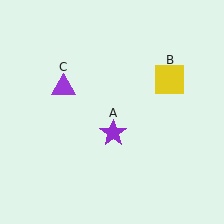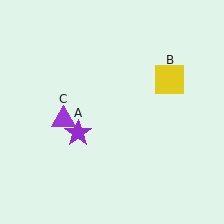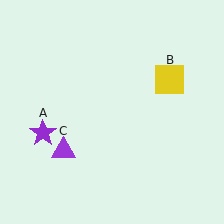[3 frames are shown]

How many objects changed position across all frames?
2 objects changed position: purple star (object A), purple triangle (object C).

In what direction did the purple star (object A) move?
The purple star (object A) moved left.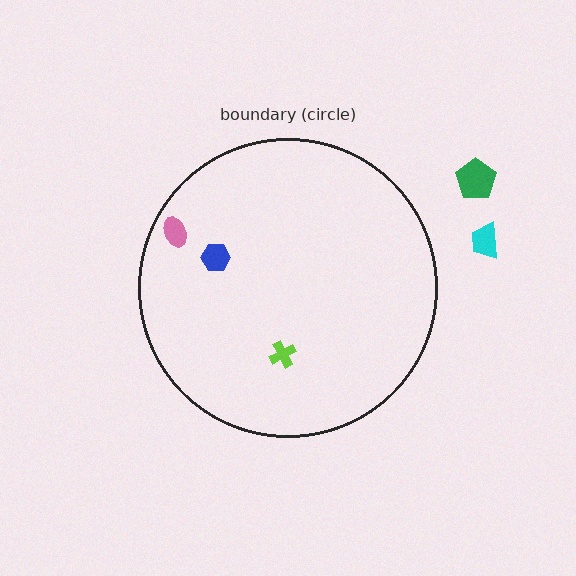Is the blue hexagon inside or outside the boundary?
Inside.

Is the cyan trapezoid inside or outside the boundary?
Outside.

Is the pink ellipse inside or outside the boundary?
Inside.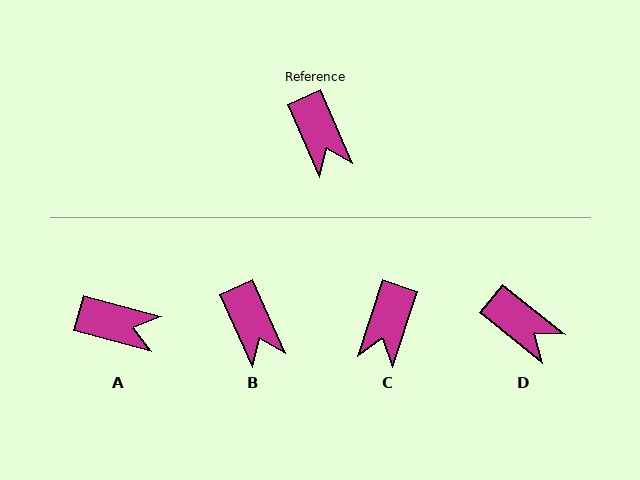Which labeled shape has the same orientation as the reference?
B.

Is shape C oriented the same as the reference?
No, it is off by about 42 degrees.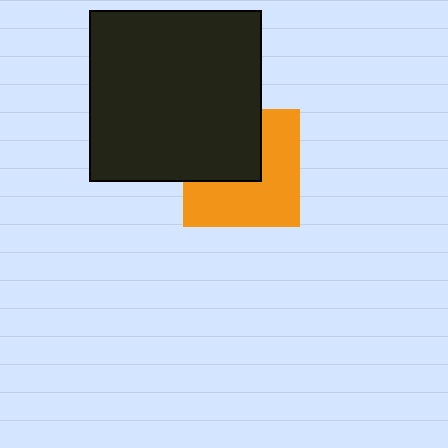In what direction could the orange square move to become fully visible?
The orange square could move toward the lower-right. That would shift it out from behind the black square entirely.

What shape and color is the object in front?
The object in front is a black square.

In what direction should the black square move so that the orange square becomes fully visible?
The black square should move toward the upper-left. That is the shortest direction to clear the overlap and leave the orange square fully visible.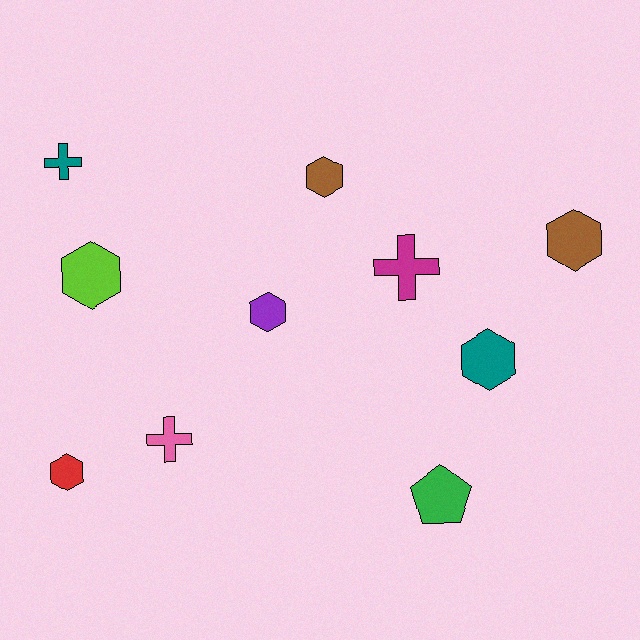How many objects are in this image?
There are 10 objects.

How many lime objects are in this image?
There is 1 lime object.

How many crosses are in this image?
There are 3 crosses.